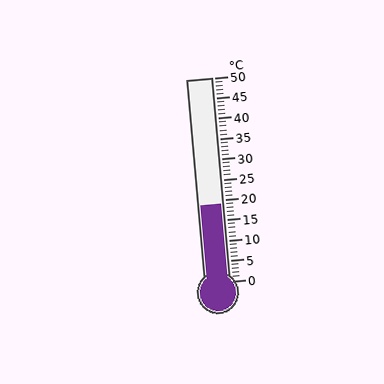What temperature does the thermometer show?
The thermometer shows approximately 19°C.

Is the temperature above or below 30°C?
The temperature is below 30°C.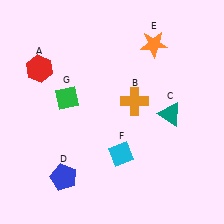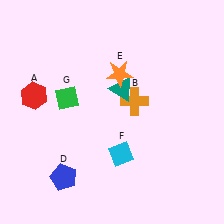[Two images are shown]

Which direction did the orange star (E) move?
The orange star (E) moved left.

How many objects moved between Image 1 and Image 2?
3 objects moved between the two images.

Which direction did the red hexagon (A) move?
The red hexagon (A) moved down.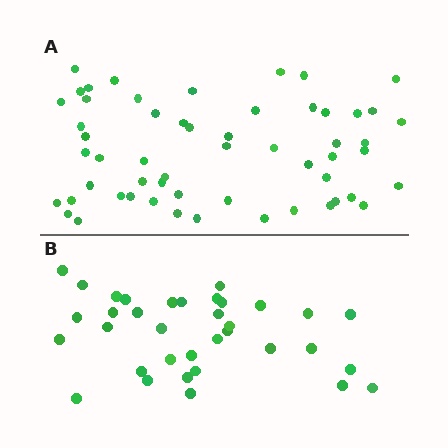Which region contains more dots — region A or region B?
Region A (the top region) has more dots.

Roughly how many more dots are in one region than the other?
Region A has approximately 20 more dots than region B.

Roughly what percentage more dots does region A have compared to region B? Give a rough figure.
About 60% more.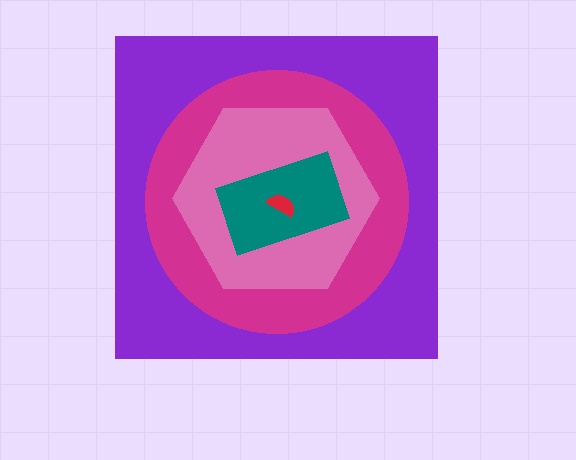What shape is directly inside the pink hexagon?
The teal rectangle.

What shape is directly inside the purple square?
The magenta circle.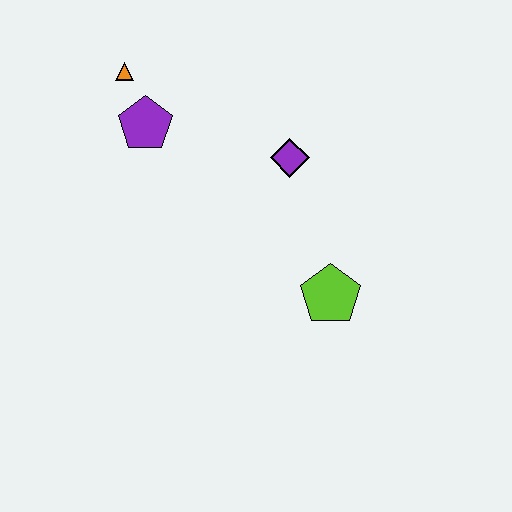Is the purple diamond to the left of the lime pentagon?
Yes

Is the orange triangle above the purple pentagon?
Yes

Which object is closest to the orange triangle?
The purple pentagon is closest to the orange triangle.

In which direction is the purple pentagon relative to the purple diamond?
The purple pentagon is to the left of the purple diamond.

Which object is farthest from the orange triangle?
The lime pentagon is farthest from the orange triangle.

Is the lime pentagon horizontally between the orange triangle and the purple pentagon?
No